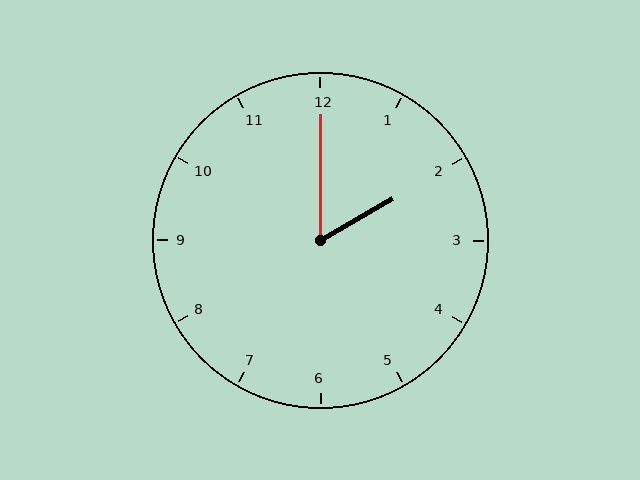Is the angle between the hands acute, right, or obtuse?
It is acute.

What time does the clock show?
2:00.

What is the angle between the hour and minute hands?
Approximately 60 degrees.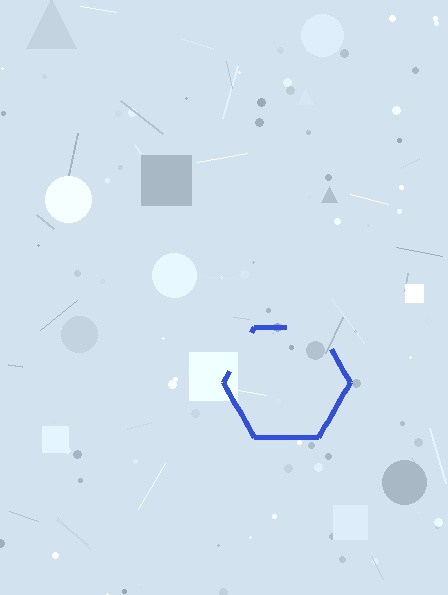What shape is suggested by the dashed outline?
The dashed outline suggests a hexagon.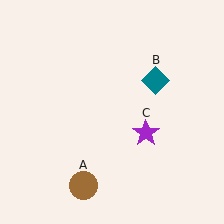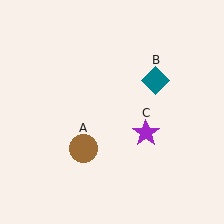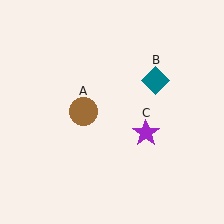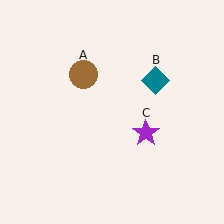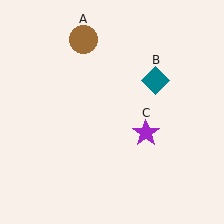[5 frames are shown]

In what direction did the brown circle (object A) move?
The brown circle (object A) moved up.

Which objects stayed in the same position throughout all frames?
Teal diamond (object B) and purple star (object C) remained stationary.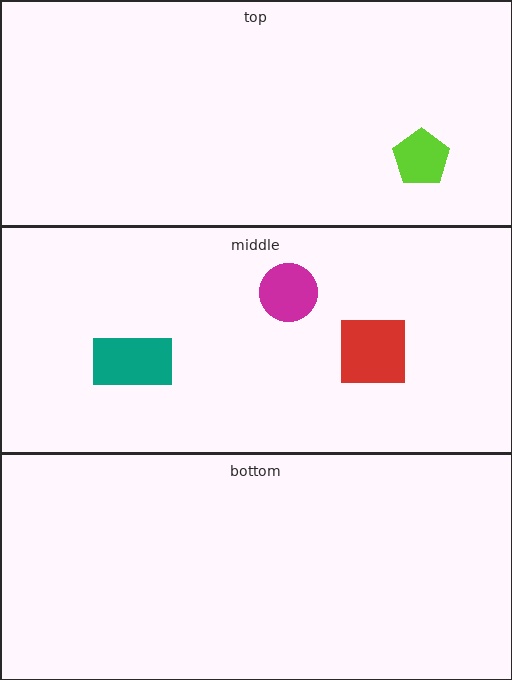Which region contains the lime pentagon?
The top region.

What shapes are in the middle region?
The red square, the magenta circle, the teal rectangle.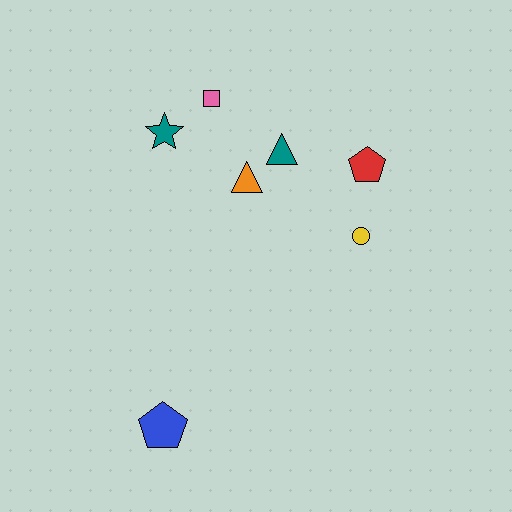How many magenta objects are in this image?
There are no magenta objects.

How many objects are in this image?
There are 7 objects.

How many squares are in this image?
There is 1 square.